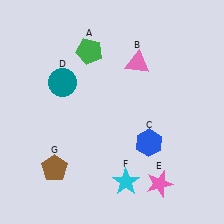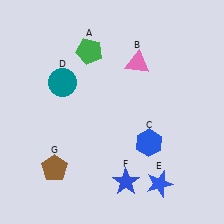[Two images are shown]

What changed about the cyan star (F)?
In Image 1, F is cyan. In Image 2, it changed to blue.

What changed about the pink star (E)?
In Image 1, E is pink. In Image 2, it changed to blue.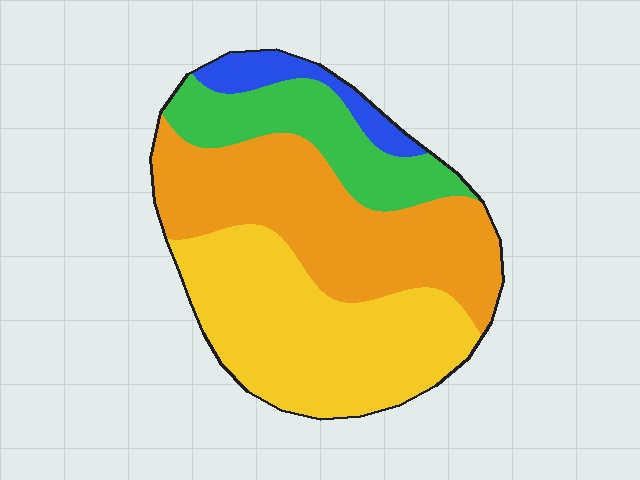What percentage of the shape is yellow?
Yellow covers 38% of the shape.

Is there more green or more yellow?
Yellow.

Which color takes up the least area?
Blue, at roughly 5%.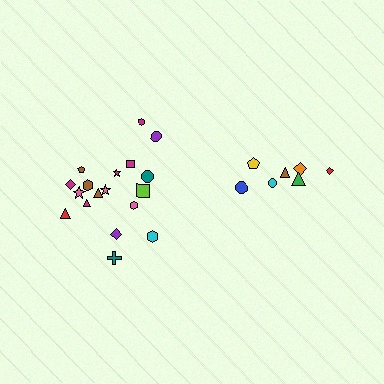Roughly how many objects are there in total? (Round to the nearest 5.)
Roughly 25 objects in total.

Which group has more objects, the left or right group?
The left group.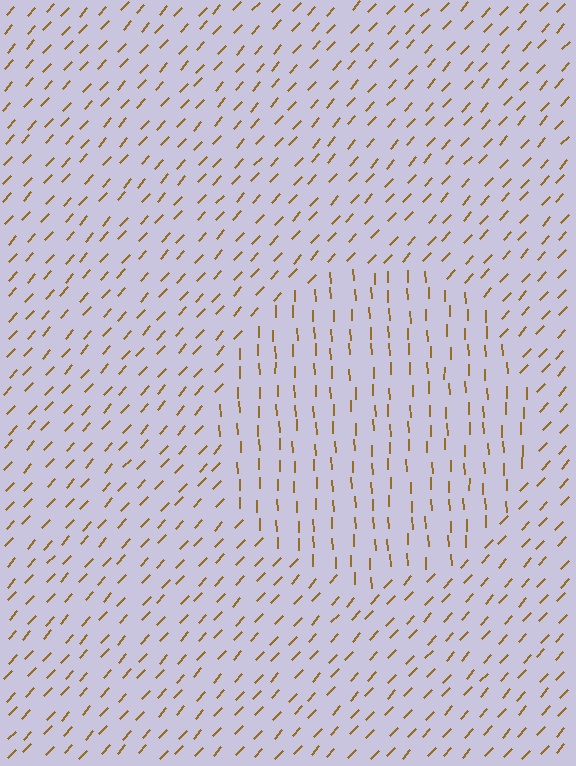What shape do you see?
I see a circle.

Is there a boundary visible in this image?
Yes, there is a texture boundary formed by a change in line orientation.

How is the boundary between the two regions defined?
The boundary is defined purely by a change in line orientation (approximately 45 degrees difference). All lines are the same color and thickness.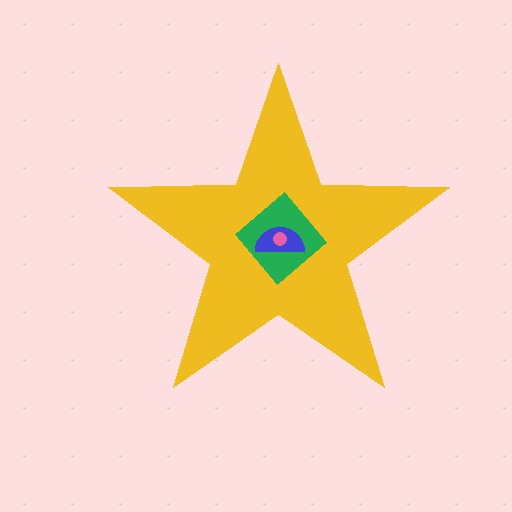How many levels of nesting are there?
4.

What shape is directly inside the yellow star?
The green diamond.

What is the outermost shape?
The yellow star.